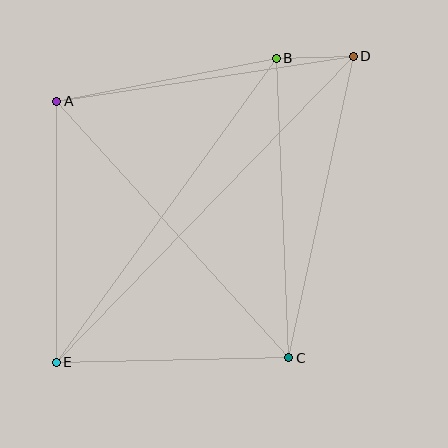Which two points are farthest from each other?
Points D and E are farthest from each other.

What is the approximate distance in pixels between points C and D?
The distance between C and D is approximately 308 pixels.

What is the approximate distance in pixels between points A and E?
The distance between A and E is approximately 261 pixels.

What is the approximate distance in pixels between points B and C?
The distance between B and C is approximately 300 pixels.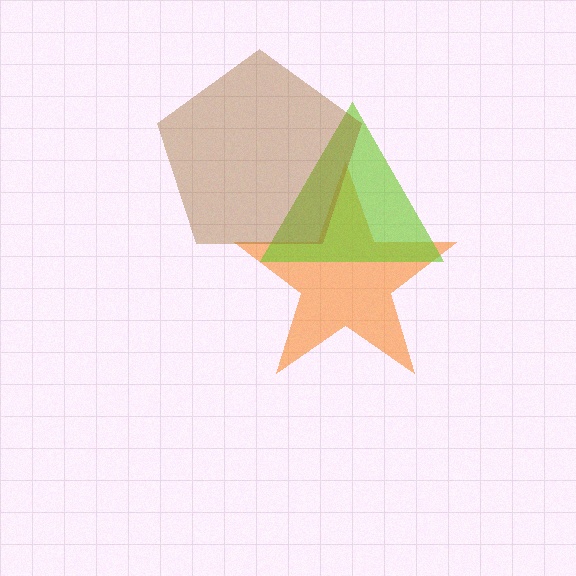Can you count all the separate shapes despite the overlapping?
Yes, there are 3 separate shapes.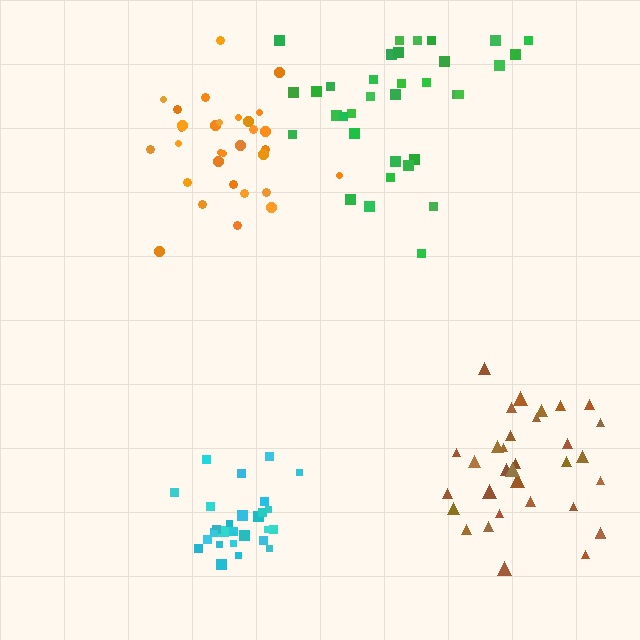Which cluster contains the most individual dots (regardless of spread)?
Green (34).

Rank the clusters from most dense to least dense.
cyan, orange, brown, green.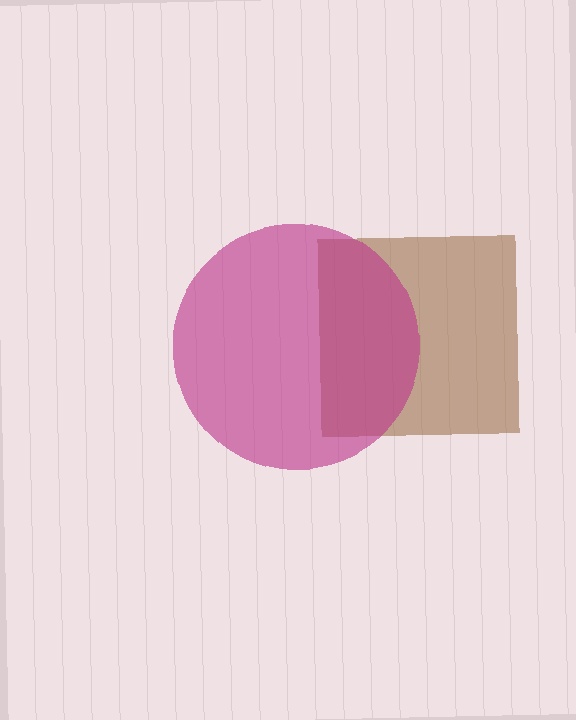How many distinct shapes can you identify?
There are 2 distinct shapes: a brown square, a magenta circle.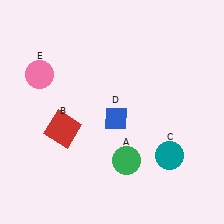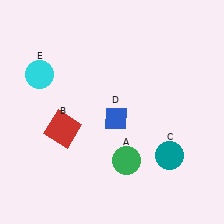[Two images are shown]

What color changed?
The circle (E) changed from pink in Image 1 to cyan in Image 2.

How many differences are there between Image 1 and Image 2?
There is 1 difference between the two images.